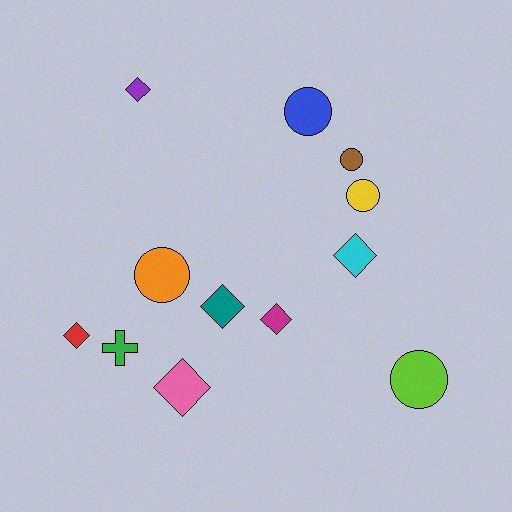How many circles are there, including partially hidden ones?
There are 5 circles.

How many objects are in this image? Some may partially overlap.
There are 12 objects.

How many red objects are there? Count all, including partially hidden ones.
There is 1 red object.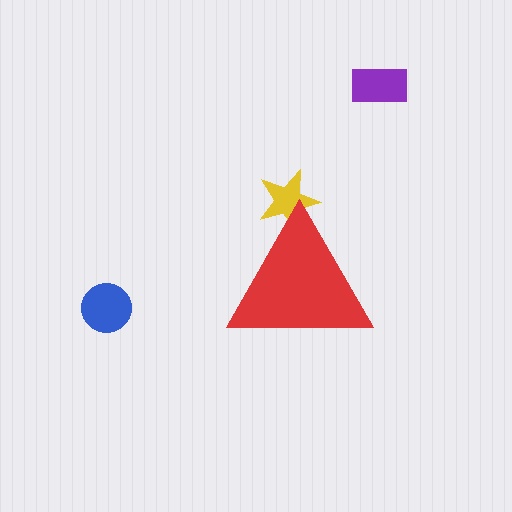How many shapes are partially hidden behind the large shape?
1 shape is partially hidden.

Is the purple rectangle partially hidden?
No, the purple rectangle is fully visible.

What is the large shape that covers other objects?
A red triangle.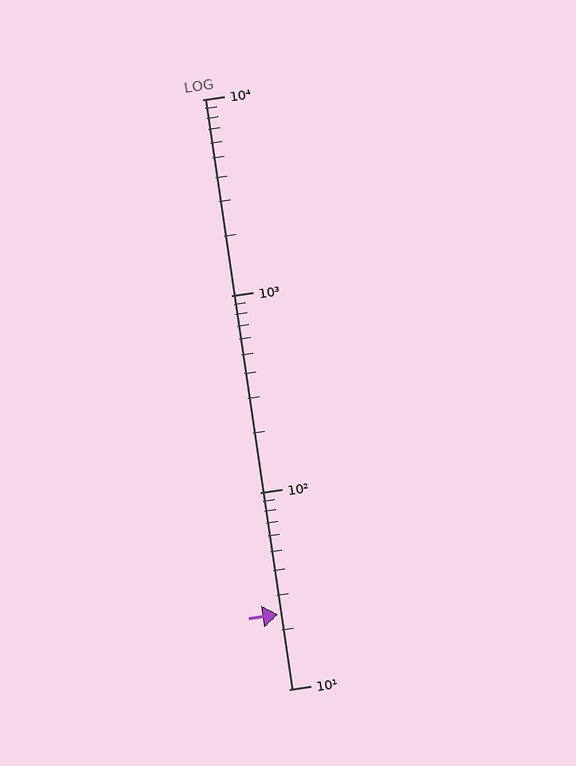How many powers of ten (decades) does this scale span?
The scale spans 3 decades, from 10 to 10000.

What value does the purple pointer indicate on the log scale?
The pointer indicates approximately 24.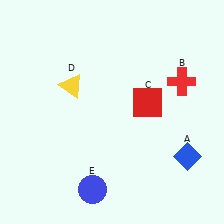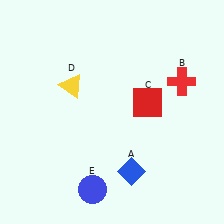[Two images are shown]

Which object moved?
The blue diamond (A) moved left.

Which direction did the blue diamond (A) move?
The blue diamond (A) moved left.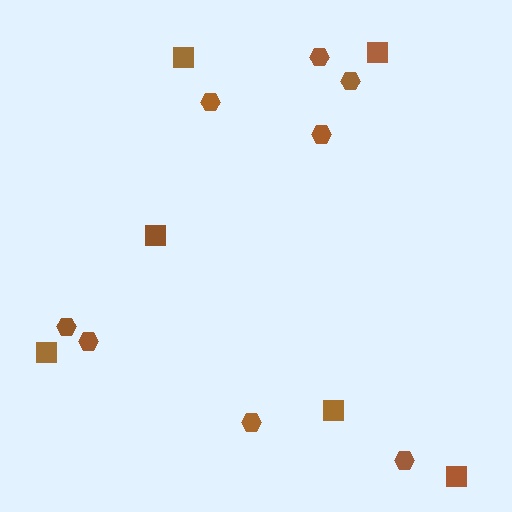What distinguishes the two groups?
There are 2 groups: one group of squares (6) and one group of hexagons (8).